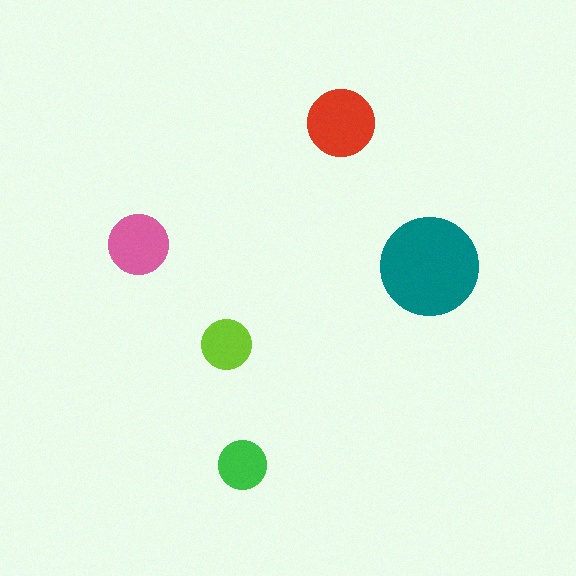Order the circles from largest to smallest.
the teal one, the red one, the pink one, the lime one, the green one.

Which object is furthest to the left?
The pink circle is leftmost.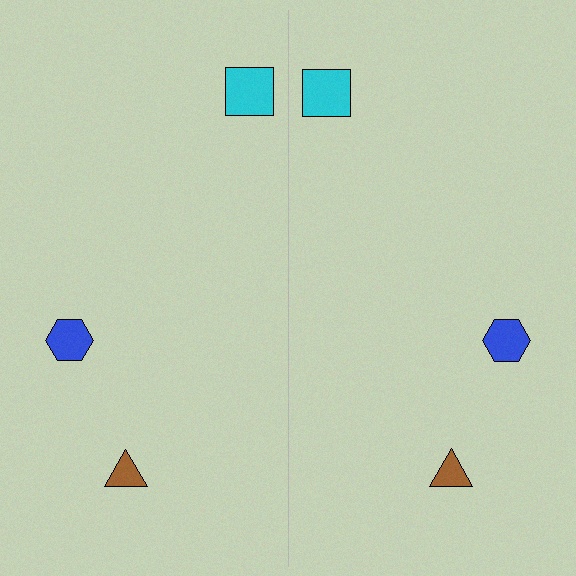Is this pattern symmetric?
Yes, this pattern has bilateral (reflection) symmetry.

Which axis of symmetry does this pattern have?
The pattern has a vertical axis of symmetry running through the center of the image.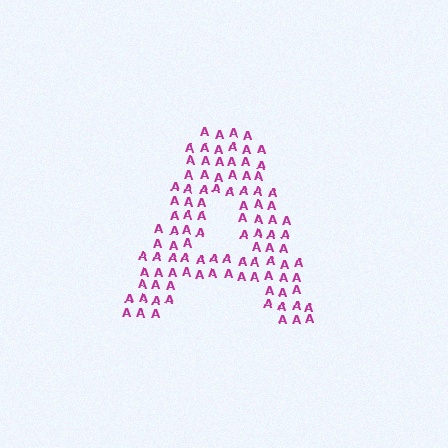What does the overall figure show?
The overall figure shows the letter A.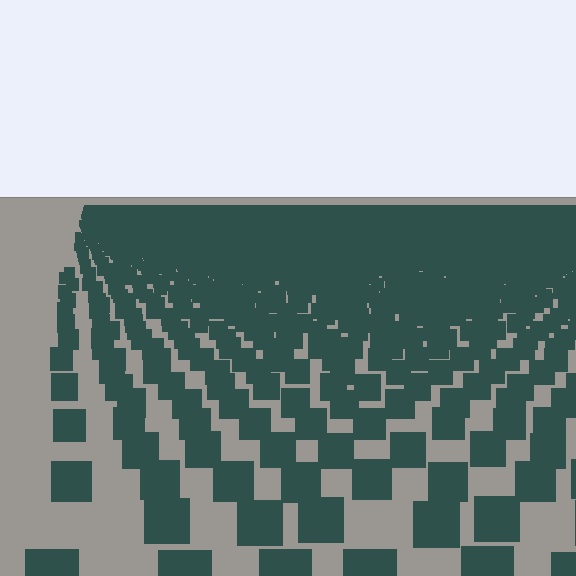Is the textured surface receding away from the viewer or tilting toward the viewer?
The surface is receding away from the viewer. Texture elements get smaller and denser toward the top.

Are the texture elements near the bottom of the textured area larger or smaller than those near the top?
Larger. Near the bottom, elements are closer to the viewer and appear at a bigger on-screen size.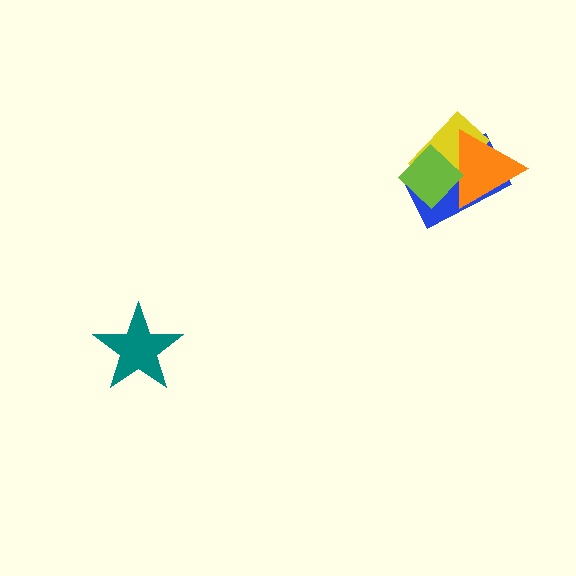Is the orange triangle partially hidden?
Yes, it is partially covered by another shape.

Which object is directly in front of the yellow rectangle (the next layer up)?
The orange triangle is directly in front of the yellow rectangle.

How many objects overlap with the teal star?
0 objects overlap with the teal star.